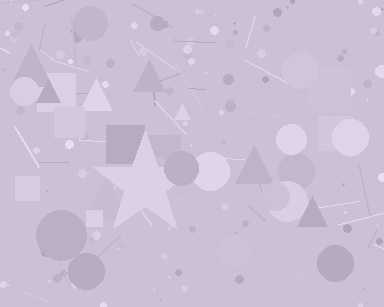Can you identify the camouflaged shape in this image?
The camouflaged shape is a star.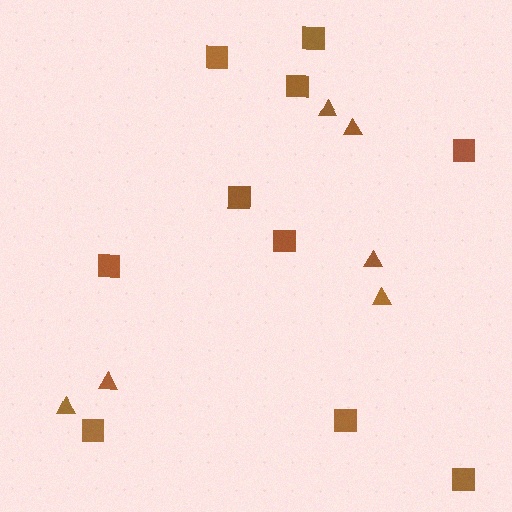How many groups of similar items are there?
There are 2 groups: one group of squares (10) and one group of triangles (6).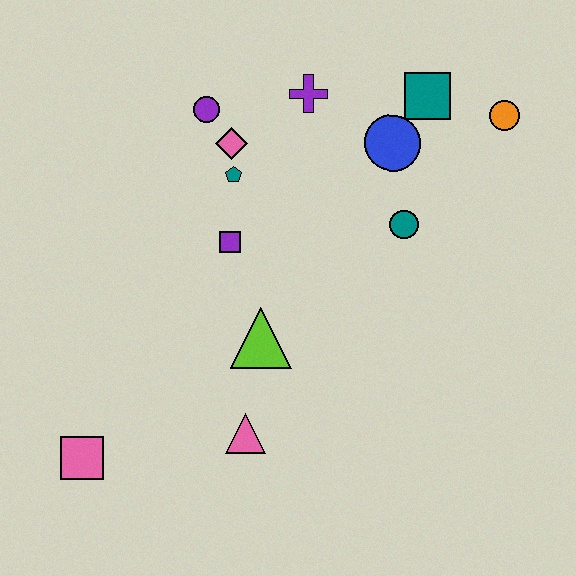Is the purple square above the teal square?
No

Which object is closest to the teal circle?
The blue circle is closest to the teal circle.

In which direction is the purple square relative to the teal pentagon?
The purple square is below the teal pentagon.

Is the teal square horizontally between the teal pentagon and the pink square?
No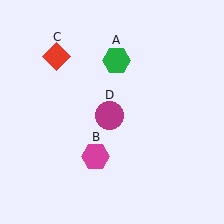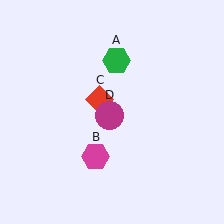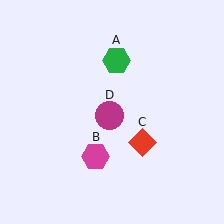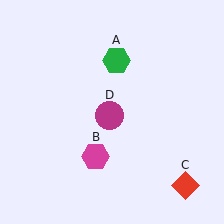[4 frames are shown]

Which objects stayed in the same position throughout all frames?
Green hexagon (object A) and magenta hexagon (object B) and magenta circle (object D) remained stationary.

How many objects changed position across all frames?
1 object changed position: red diamond (object C).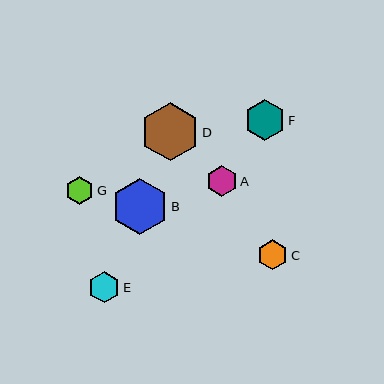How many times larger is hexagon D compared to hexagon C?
Hexagon D is approximately 1.9 times the size of hexagon C.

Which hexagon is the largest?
Hexagon D is the largest with a size of approximately 58 pixels.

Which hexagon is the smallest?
Hexagon G is the smallest with a size of approximately 28 pixels.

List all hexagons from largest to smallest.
From largest to smallest: D, B, F, E, A, C, G.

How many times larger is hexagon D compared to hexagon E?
Hexagon D is approximately 1.8 times the size of hexagon E.